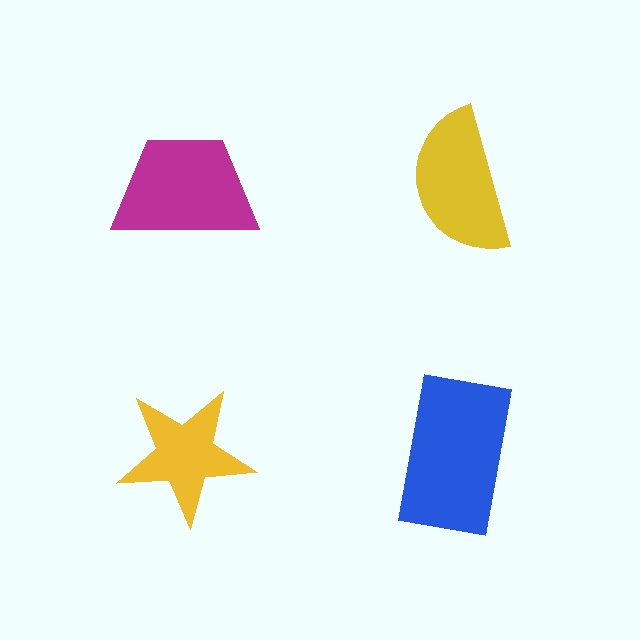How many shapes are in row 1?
2 shapes.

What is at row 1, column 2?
A yellow semicircle.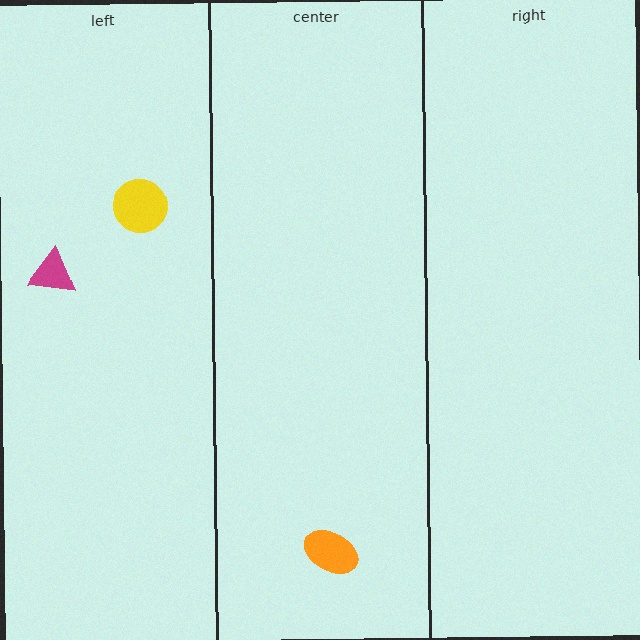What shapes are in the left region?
The yellow circle, the magenta triangle.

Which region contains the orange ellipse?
The center region.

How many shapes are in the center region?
1.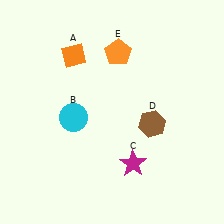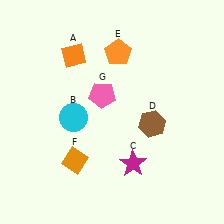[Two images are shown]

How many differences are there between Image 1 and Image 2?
There are 2 differences between the two images.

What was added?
An orange diamond (F), a pink pentagon (G) were added in Image 2.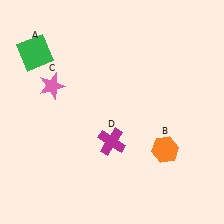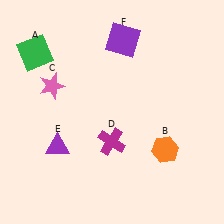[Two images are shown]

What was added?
A purple triangle (E), a purple square (F) were added in Image 2.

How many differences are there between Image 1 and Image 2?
There are 2 differences between the two images.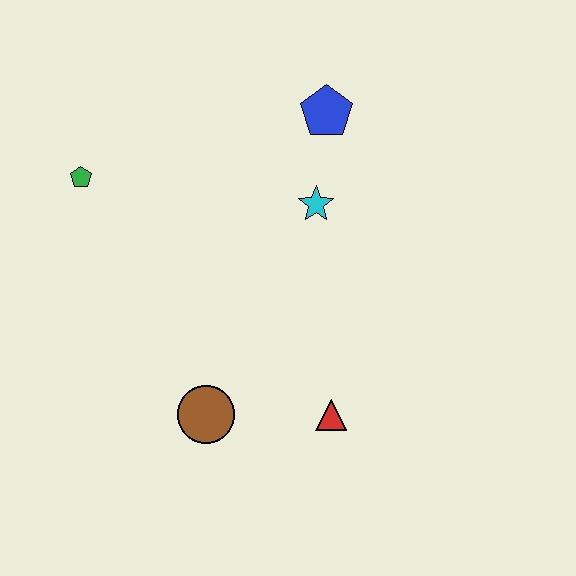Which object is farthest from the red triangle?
The green pentagon is farthest from the red triangle.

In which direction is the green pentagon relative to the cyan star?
The green pentagon is to the left of the cyan star.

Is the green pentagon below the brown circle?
No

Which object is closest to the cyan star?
The blue pentagon is closest to the cyan star.